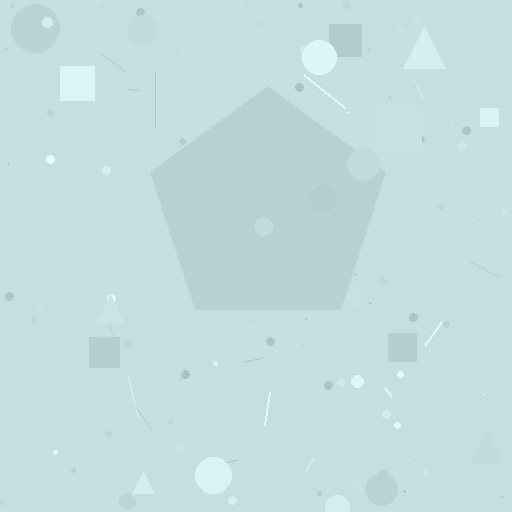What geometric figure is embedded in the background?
A pentagon is embedded in the background.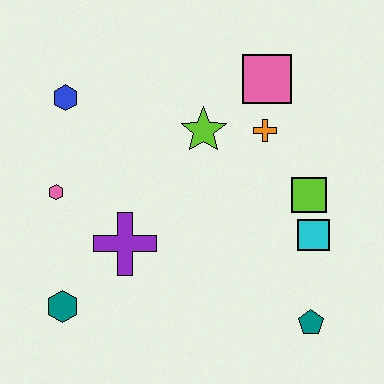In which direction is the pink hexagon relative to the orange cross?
The pink hexagon is to the left of the orange cross.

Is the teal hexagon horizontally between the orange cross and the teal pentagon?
No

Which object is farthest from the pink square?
The teal hexagon is farthest from the pink square.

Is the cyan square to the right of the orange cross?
Yes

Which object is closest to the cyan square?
The lime square is closest to the cyan square.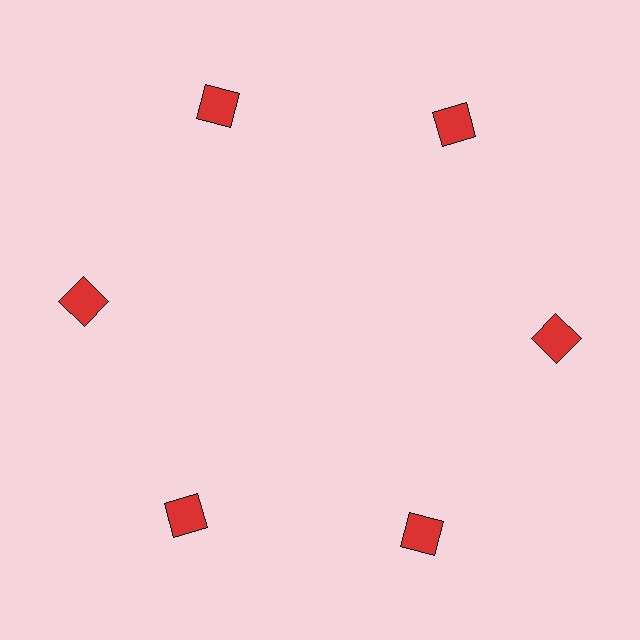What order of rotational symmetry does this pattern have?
This pattern has 6-fold rotational symmetry.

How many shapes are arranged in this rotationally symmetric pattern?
There are 6 shapes, arranged in 6 groups of 1.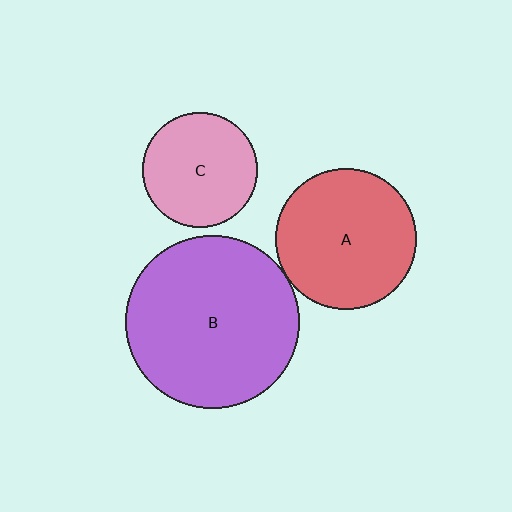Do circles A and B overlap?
Yes.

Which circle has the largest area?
Circle B (purple).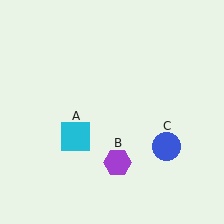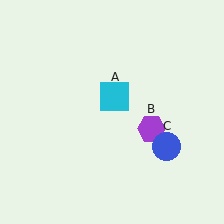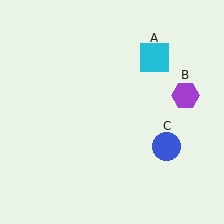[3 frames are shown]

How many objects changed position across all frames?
2 objects changed position: cyan square (object A), purple hexagon (object B).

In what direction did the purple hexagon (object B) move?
The purple hexagon (object B) moved up and to the right.